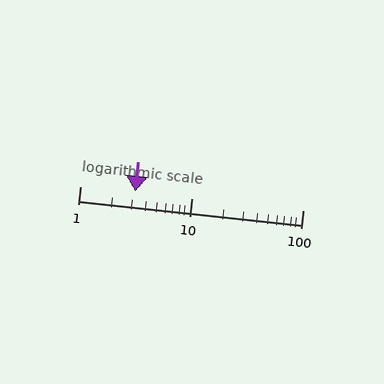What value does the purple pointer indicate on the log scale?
The pointer indicates approximately 3.1.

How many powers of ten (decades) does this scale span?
The scale spans 2 decades, from 1 to 100.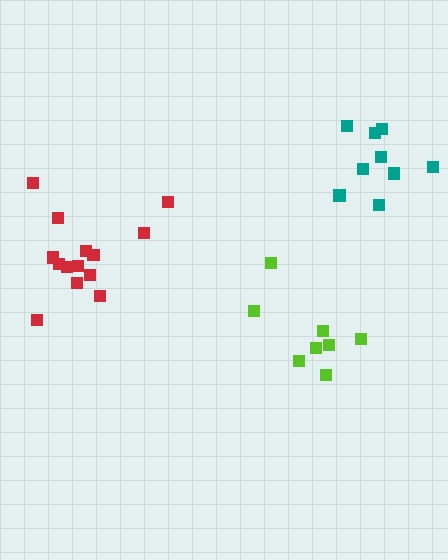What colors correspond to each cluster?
The clusters are colored: lime, teal, red.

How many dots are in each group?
Group 1: 8 dots, Group 2: 9 dots, Group 3: 14 dots (31 total).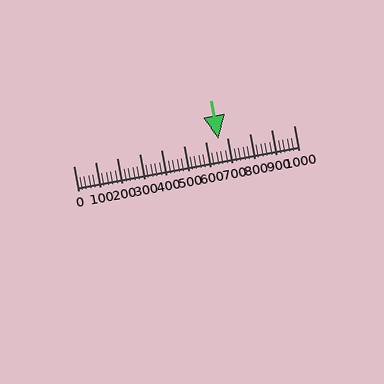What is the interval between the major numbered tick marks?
The major tick marks are spaced 100 units apart.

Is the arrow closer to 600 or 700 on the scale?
The arrow is closer to 700.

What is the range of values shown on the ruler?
The ruler shows values from 0 to 1000.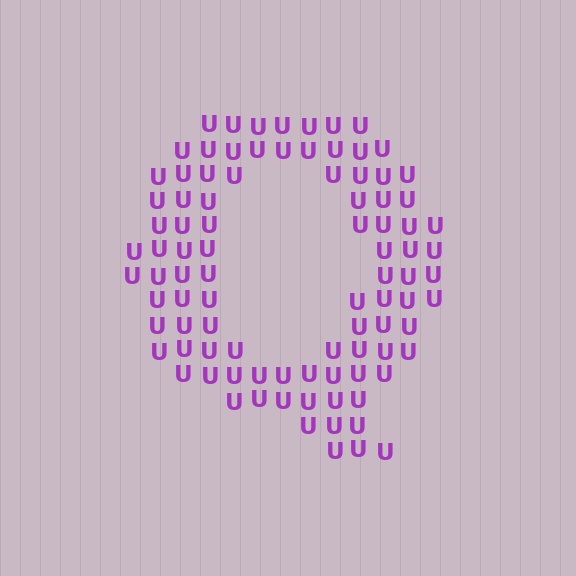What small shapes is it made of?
It is made of small letter U's.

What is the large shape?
The large shape is the letter Q.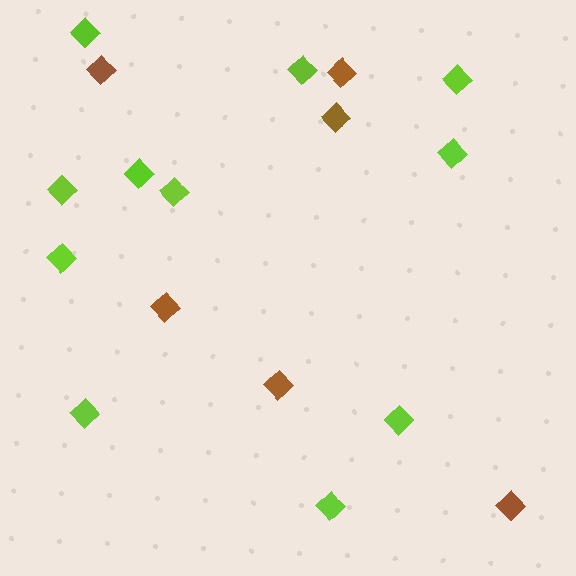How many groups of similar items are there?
There are 2 groups: one group of brown diamonds (6) and one group of lime diamonds (11).